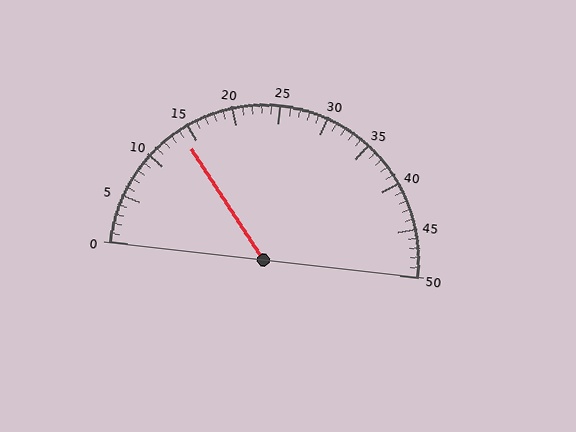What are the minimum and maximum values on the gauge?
The gauge ranges from 0 to 50.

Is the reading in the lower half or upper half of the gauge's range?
The reading is in the lower half of the range (0 to 50).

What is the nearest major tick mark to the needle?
The nearest major tick mark is 15.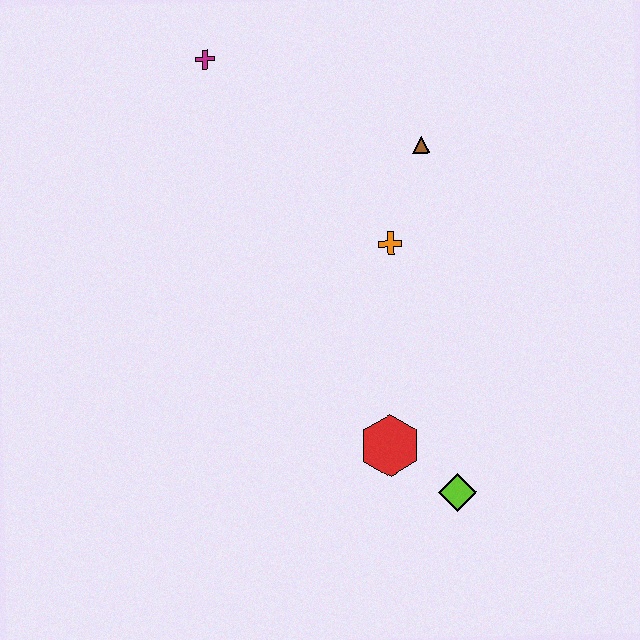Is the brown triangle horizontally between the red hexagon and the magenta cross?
No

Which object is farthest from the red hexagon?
The magenta cross is farthest from the red hexagon.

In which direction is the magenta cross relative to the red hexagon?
The magenta cross is above the red hexagon.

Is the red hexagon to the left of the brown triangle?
Yes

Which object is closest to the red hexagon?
The lime diamond is closest to the red hexagon.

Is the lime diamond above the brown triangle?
No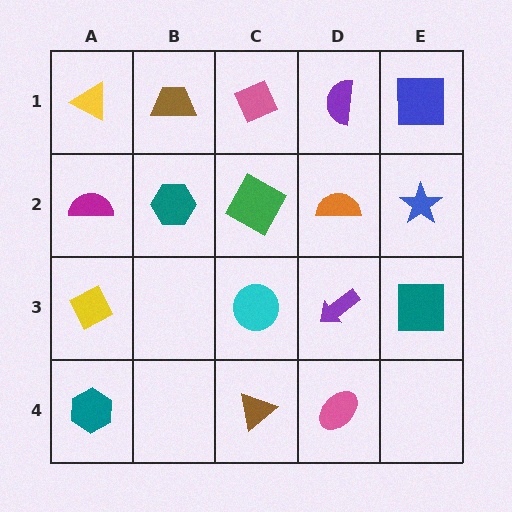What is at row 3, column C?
A cyan circle.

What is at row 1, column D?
A purple semicircle.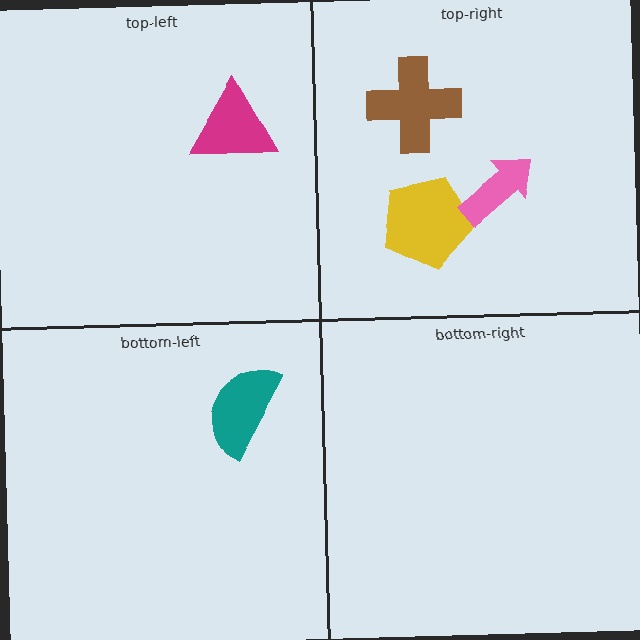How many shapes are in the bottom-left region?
1.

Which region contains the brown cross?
The top-right region.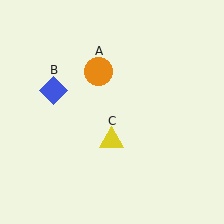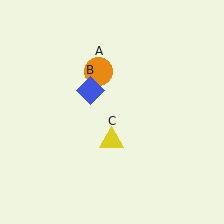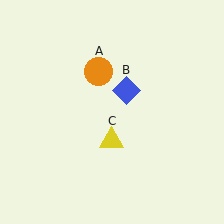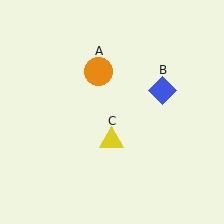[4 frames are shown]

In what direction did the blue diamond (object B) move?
The blue diamond (object B) moved right.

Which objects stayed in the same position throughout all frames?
Orange circle (object A) and yellow triangle (object C) remained stationary.